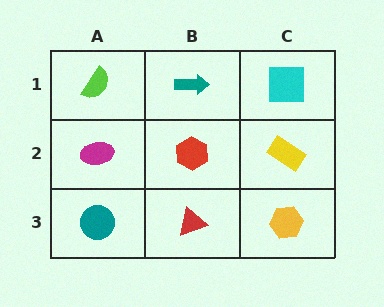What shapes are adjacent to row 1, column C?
A yellow rectangle (row 2, column C), a teal arrow (row 1, column B).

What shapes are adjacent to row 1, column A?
A magenta ellipse (row 2, column A), a teal arrow (row 1, column B).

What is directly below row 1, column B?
A red hexagon.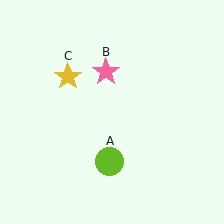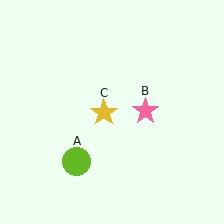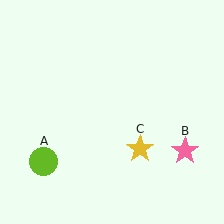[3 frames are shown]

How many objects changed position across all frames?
3 objects changed position: lime circle (object A), pink star (object B), yellow star (object C).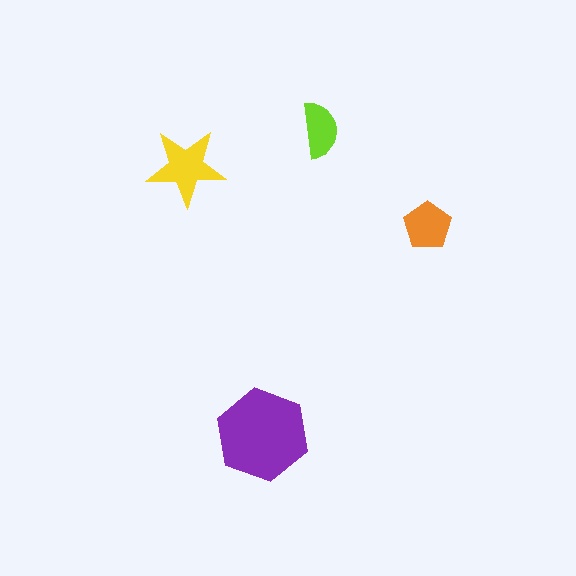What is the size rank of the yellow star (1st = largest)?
2nd.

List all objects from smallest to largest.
The lime semicircle, the orange pentagon, the yellow star, the purple hexagon.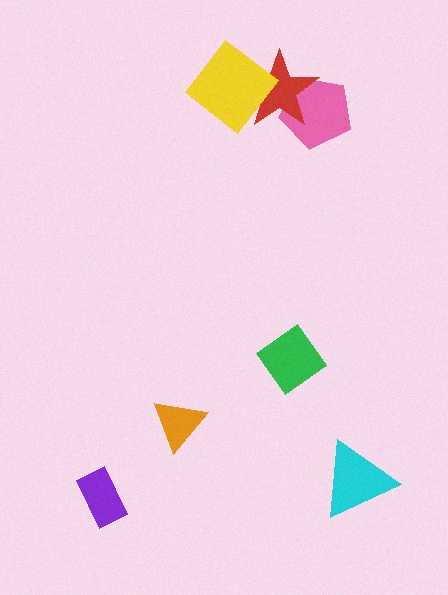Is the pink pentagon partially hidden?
Yes, it is partially covered by another shape.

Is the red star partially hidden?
Yes, it is partially covered by another shape.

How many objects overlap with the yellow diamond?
1 object overlaps with the yellow diamond.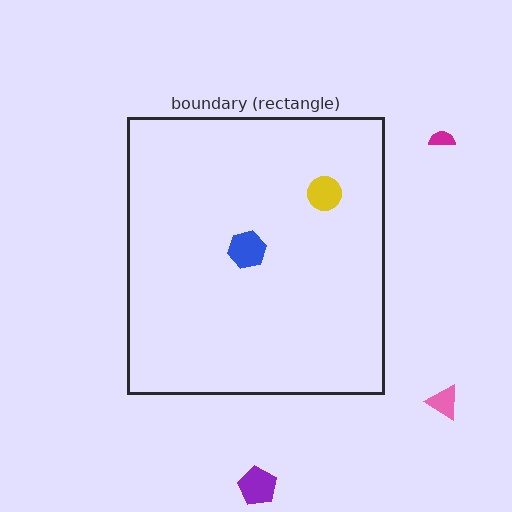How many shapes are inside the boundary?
2 inside, 3 outside.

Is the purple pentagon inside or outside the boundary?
Outside.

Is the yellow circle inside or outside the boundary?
Inside.